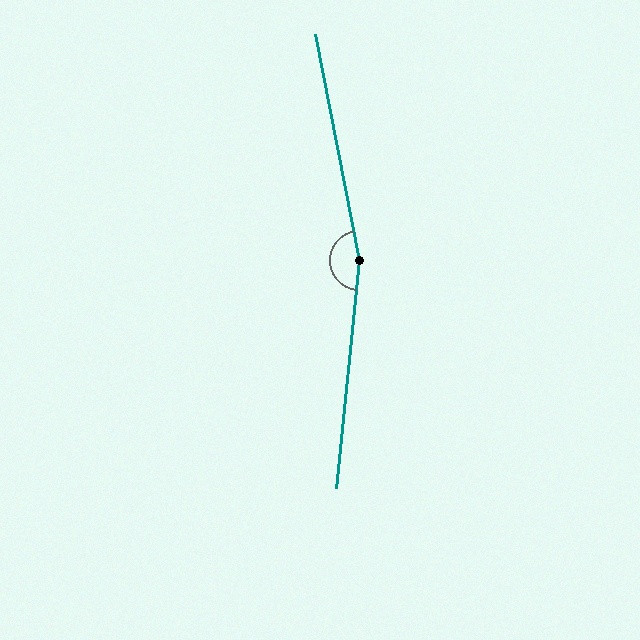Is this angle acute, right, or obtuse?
It is obtuse.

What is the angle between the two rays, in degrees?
Approximately 163 degrees.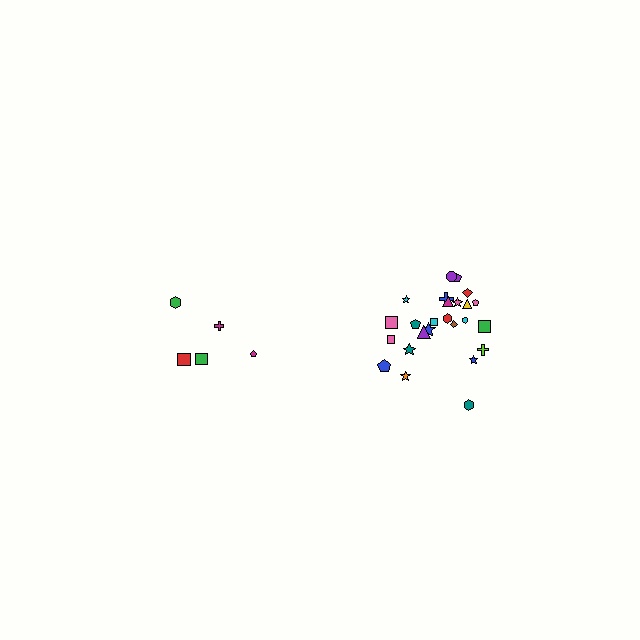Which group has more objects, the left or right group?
The right group.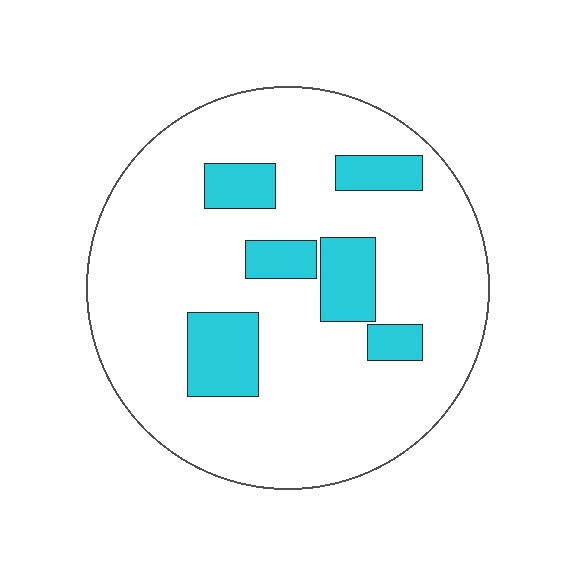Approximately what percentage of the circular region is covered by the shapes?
Approximately 15%.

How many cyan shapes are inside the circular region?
6.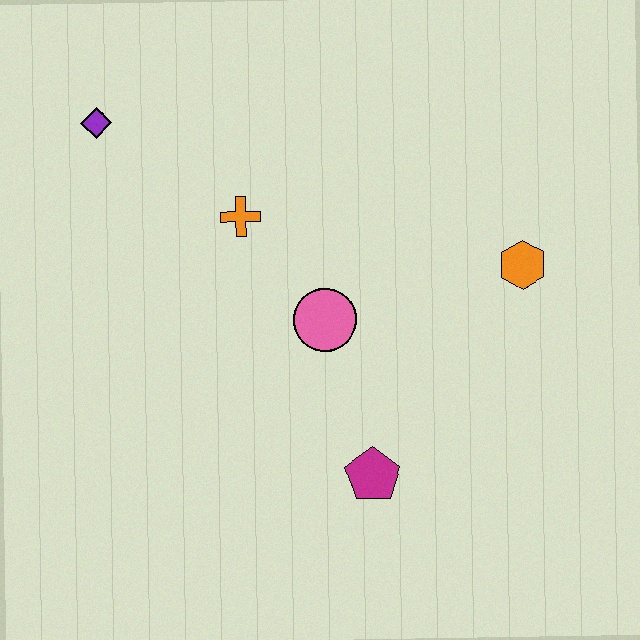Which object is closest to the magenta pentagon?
The pink circle is closest to the magenta pentagon.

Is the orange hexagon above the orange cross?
No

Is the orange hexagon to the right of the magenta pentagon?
Yes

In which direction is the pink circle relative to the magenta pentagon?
The pink circle is above the magenta pentagon.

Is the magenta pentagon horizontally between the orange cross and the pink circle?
No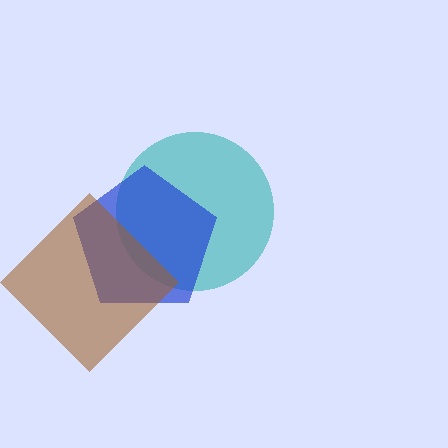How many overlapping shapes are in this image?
There are 3 overlapping shapes in the image.